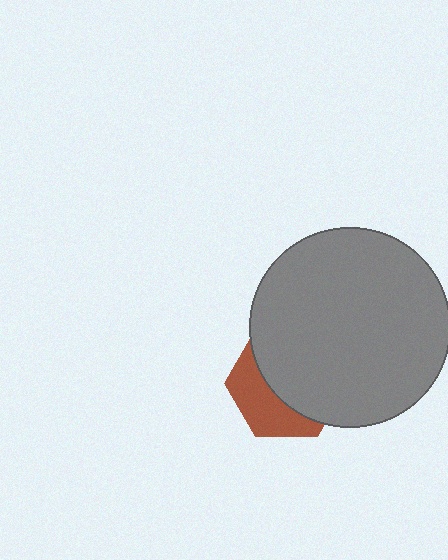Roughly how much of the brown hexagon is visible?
A small part of it is visible (roughly 38%).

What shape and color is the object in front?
The object in front is a gray circle.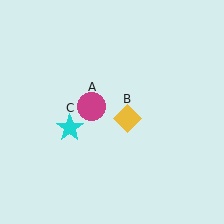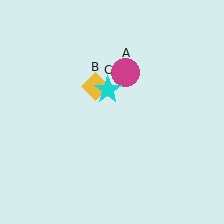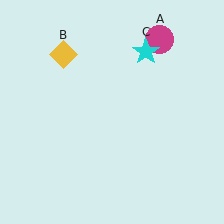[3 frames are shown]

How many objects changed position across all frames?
3 objects changed position: magenta circle (object A), yellow diamond (object B), cyan star (object C).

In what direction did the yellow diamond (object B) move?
The yellow diamond (object B) moved up and to the left.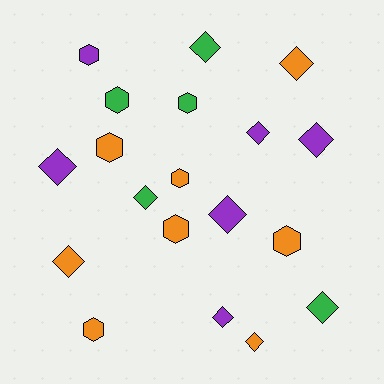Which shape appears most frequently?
Diamond, with 11 objects.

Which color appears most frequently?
Orange, with 8 objects.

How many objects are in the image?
There are 19 objects.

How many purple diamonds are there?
There are 5 purple diamonds.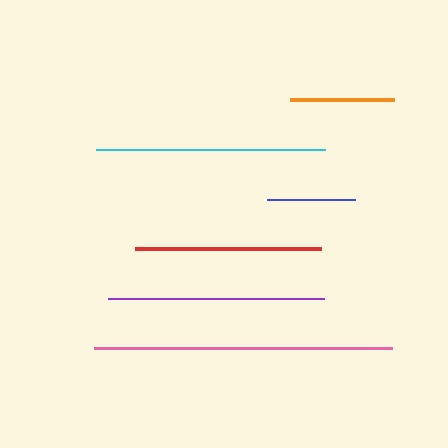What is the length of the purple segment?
The purple segment is approximately 216 pixels long.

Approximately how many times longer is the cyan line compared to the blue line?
The cyan line is approximately 2.6 times the length of the blue line.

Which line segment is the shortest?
The blue line is the shortest at approximately 88 pixels.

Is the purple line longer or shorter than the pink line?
The pink line is longer than the purple line.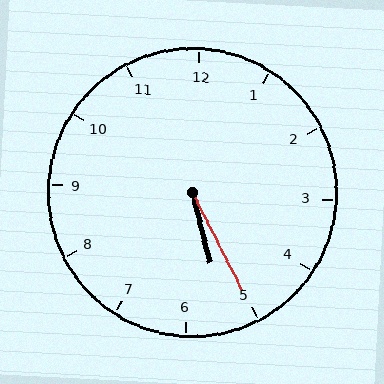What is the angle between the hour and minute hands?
Approximately 12 degrees.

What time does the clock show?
5:25.